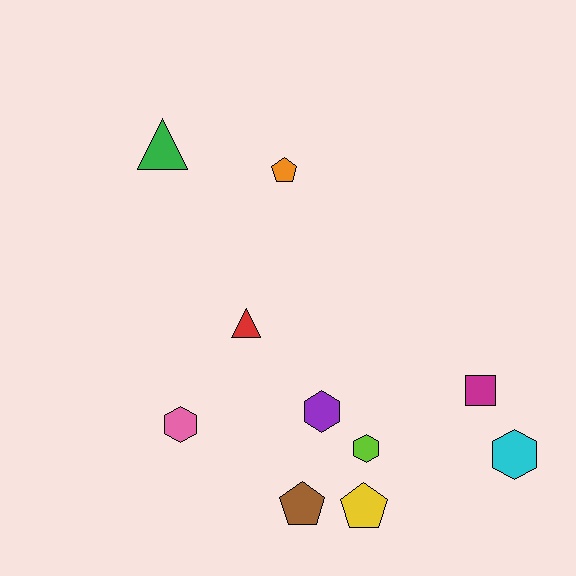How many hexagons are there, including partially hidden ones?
There are 4 hexagons.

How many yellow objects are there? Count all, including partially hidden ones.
There is 1 yellow object.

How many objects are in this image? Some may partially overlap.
There are 10 objects.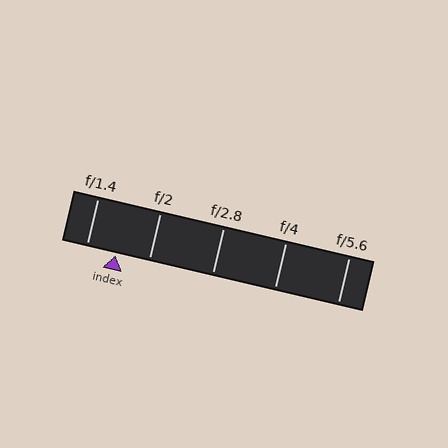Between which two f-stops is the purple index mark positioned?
The index mark is between f/1.4 and f/2.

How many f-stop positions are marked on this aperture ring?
There are 5 f-stop positions marked.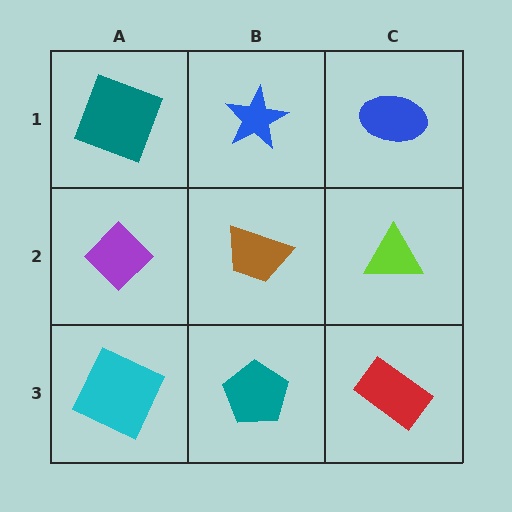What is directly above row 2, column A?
A teal square.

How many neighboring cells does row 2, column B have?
4.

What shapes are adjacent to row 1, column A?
A purple diamond (row 2, column A), a blue star (row 1, column B).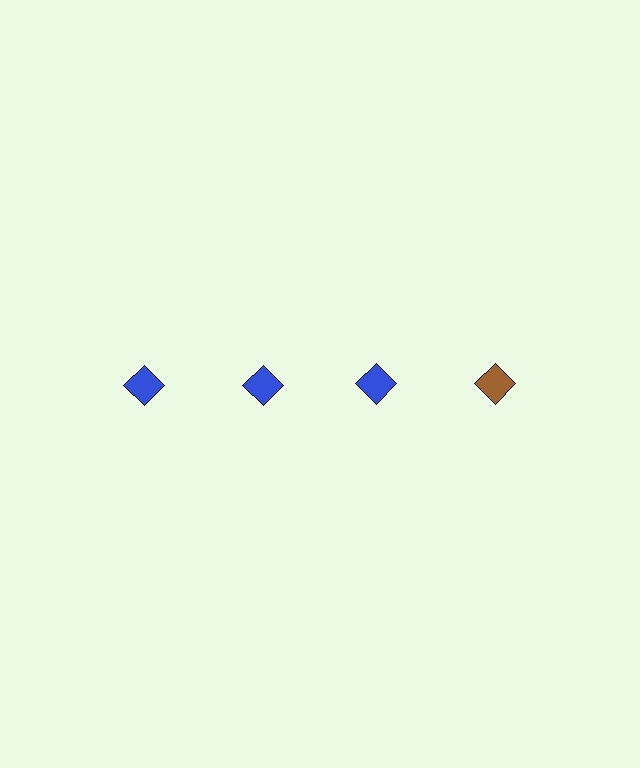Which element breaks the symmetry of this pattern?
The brown diamond in the top row, second from right column breaks the symmetry. All other shapes are blue diamonds.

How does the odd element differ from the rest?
It has a different color: brown instead of blue.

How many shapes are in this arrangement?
There are 4 shapes arranged in a grid pattern.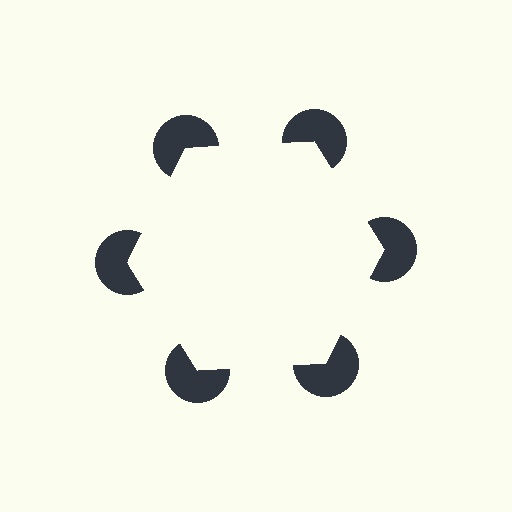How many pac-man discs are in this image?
There are 6 — one at each vertex of the illusory hexagon.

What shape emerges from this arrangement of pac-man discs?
An illusory hexagon — its edges are inferred from the aligned wedge cuts in the pac-man discs, not physically drawn.